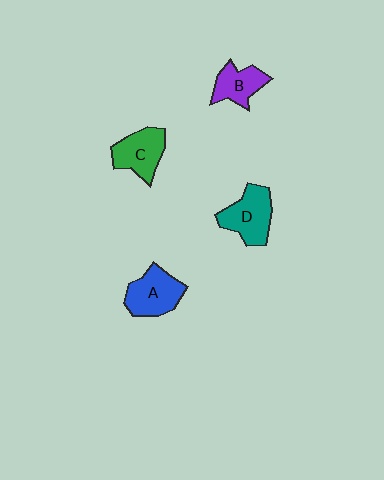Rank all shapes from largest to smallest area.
From largest to smallest: D (teal), A (blue), C (green), B (purple).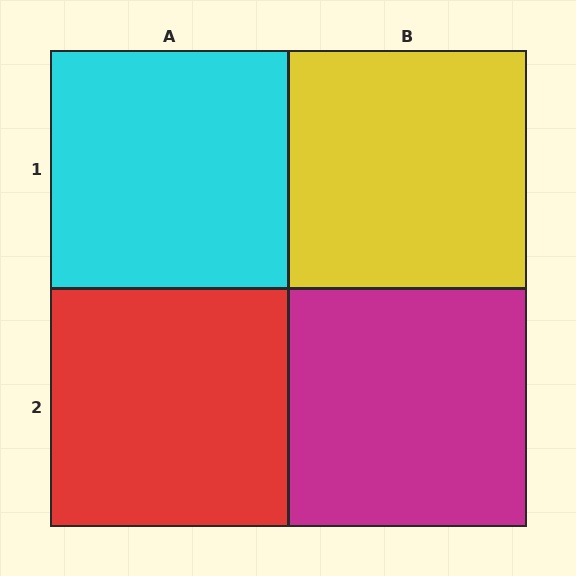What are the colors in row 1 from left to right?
Cyan, yellow.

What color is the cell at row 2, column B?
Magenta.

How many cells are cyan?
1 cell is cyan.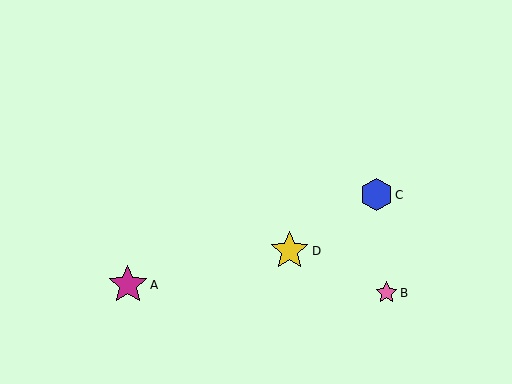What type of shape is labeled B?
Shape B is a pink star.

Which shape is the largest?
The magenta star (labeled A) is the largest.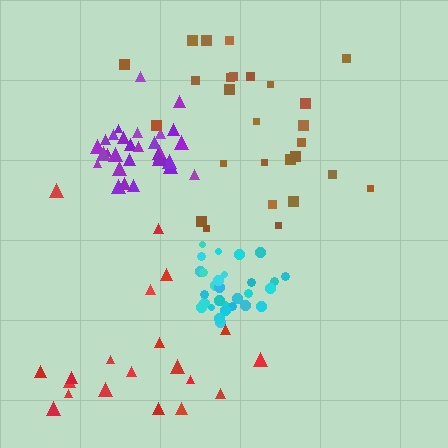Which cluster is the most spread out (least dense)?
Red.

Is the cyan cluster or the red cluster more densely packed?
Cyan.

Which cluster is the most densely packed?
Purple.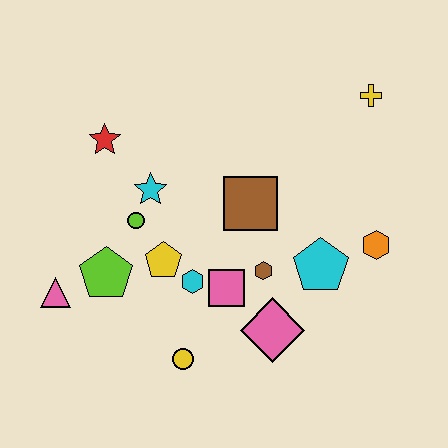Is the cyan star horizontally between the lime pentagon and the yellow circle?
Yes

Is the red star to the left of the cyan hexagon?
Yes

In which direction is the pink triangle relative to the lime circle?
The pink triangle is to the left of the lime circle.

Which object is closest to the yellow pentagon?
The cyan hexagon is closest to the yellow pentagon.